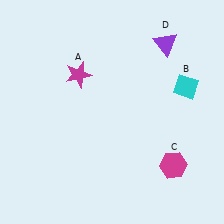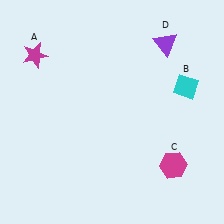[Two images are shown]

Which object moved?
The magenta star (A) moved left.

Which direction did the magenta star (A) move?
The magenta star (A) moved left.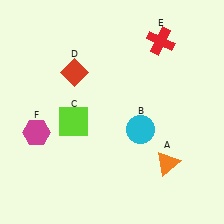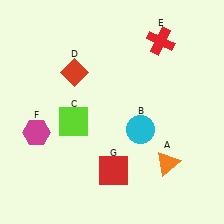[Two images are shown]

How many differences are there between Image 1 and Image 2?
There is 1 difference between the two images.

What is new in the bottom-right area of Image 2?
A red square (G) was added in the bottom-right area of Image 2.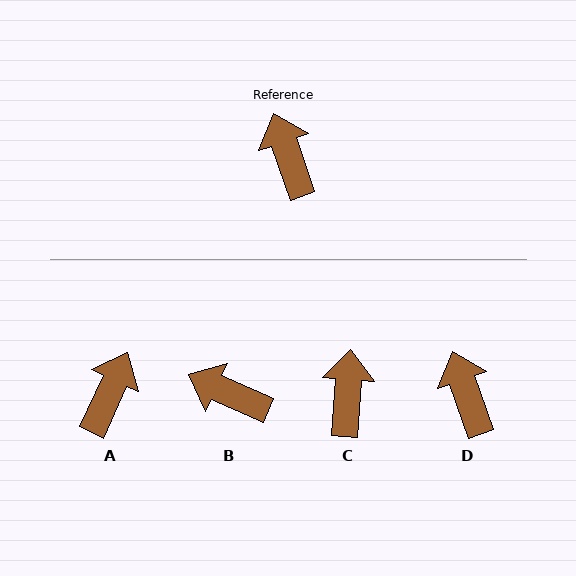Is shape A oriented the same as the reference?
No, it is off by about 44 degrees.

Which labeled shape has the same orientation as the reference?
D.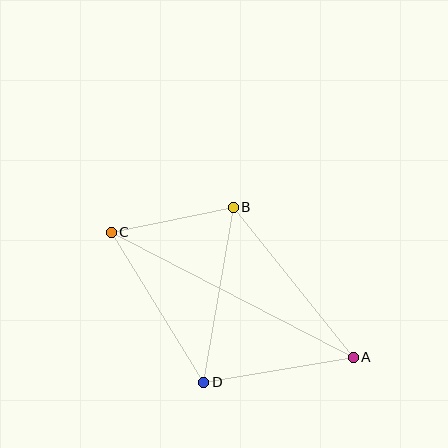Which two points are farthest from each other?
Points A and C are farthest from each other.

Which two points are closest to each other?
Points B and C are closest to each other.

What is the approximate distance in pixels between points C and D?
The distance between C and D is approximately 176 pixels.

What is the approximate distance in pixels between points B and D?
The distance between B and D is approximately 177 pixels.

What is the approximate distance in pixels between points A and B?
The distance between A and B is approximately 192 pixels.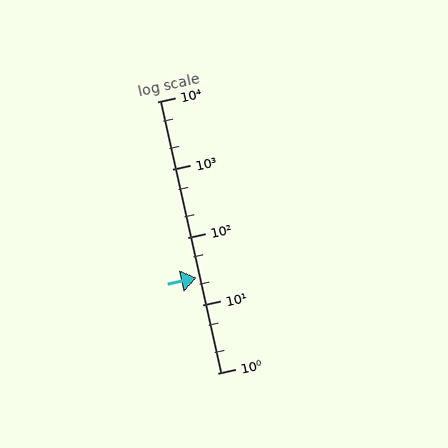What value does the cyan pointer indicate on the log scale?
The pointer indicates approximately 25.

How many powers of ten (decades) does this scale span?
The scale spans 4 decades, from 1 to 10000.